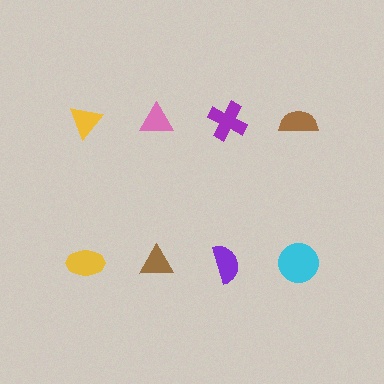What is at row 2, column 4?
A cyan circle.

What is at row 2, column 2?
A brown triangle.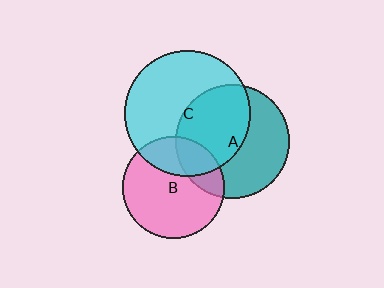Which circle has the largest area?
Circle C (cyan).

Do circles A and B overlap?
Yes.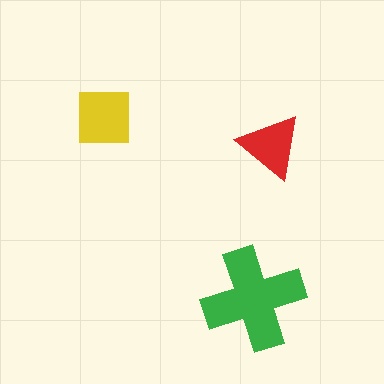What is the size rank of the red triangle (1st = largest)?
3rd.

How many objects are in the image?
There are 3 objects in the image.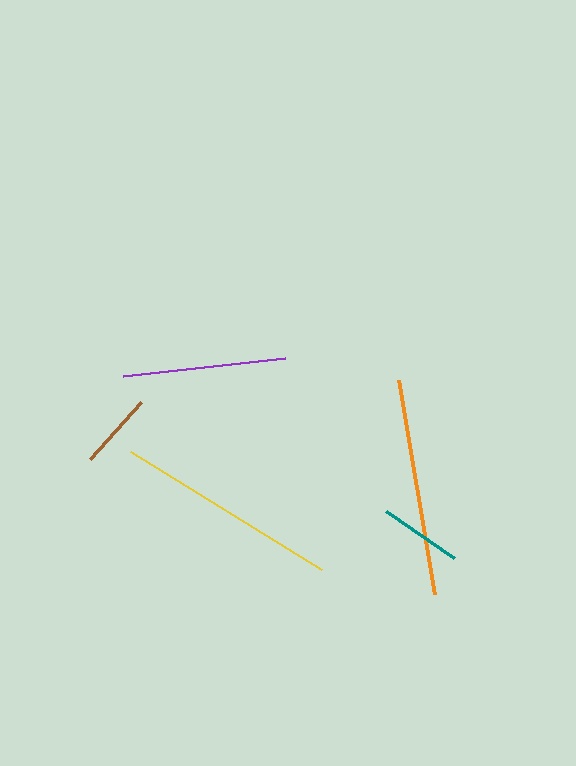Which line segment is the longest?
The yellow line is the longest at approximately 225 pixels.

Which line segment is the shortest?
The brown line is the shortest at approximately 77 pixels.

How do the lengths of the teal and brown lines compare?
The teal and brown lines are approximately the same length.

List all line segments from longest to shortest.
From longest to shortest: yellow, orange, purple, teal, brown.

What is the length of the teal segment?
The teal segment is approximately 83 pixels long.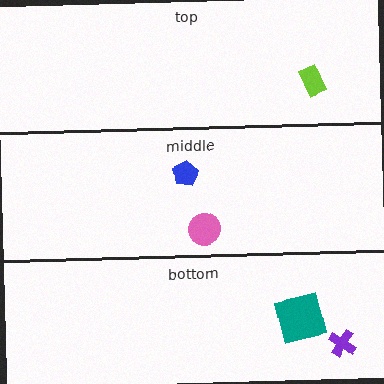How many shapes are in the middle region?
2.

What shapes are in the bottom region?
The teal square, the purple cross.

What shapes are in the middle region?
The blue pentagon, the pink circle.